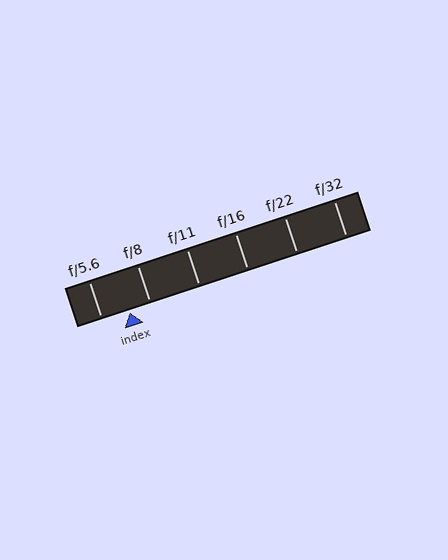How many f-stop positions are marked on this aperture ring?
There are 6 f-stop positions marked.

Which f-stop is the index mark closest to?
The index mark is closest to f/8.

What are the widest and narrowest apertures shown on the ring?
The widest aperture shown is f/5.6 and the narrowest is f/32.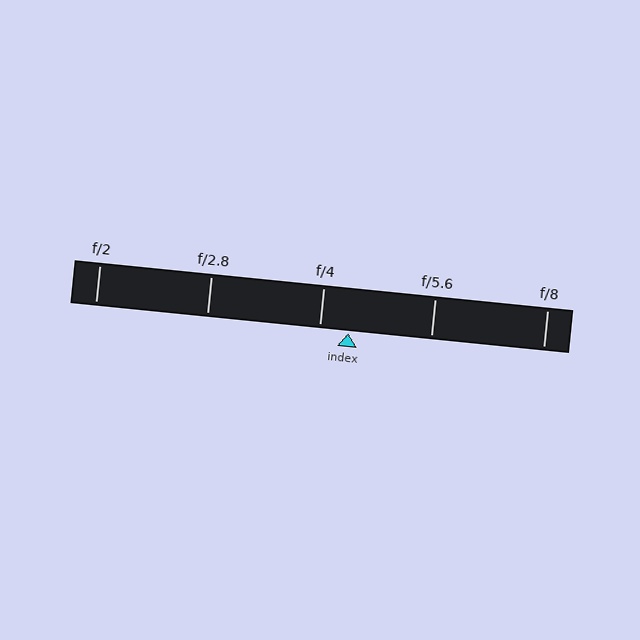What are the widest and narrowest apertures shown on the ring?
The widest aperture shown is f/2 and the narrowest is f/8.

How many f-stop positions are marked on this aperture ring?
There are 5 f-stop positions marked.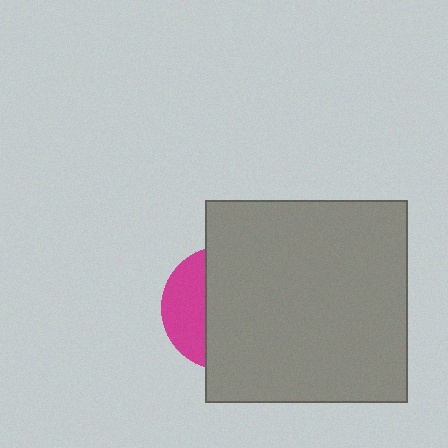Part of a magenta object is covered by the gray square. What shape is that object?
It is a circle.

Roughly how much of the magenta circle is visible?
A small part of it is visible (roughly 32%).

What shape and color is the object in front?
The object in front is a gray square.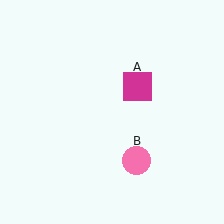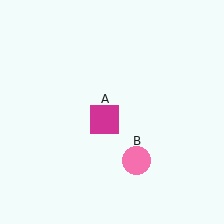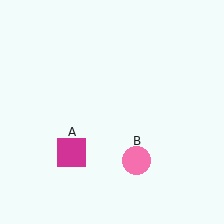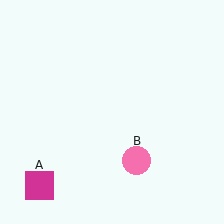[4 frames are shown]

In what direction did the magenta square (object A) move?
The magenta square (object A) moved down and to the left.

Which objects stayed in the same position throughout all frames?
Pink circle (object B) remained stationary.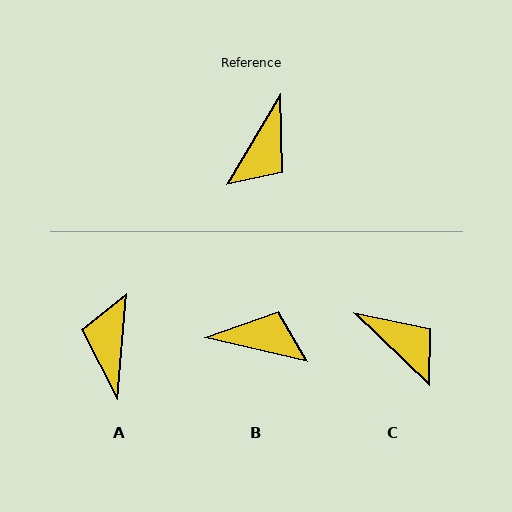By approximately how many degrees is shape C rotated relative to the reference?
Approximately 77 degrees counter-clockwise.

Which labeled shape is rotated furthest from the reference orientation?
A, about 154 degrees away.